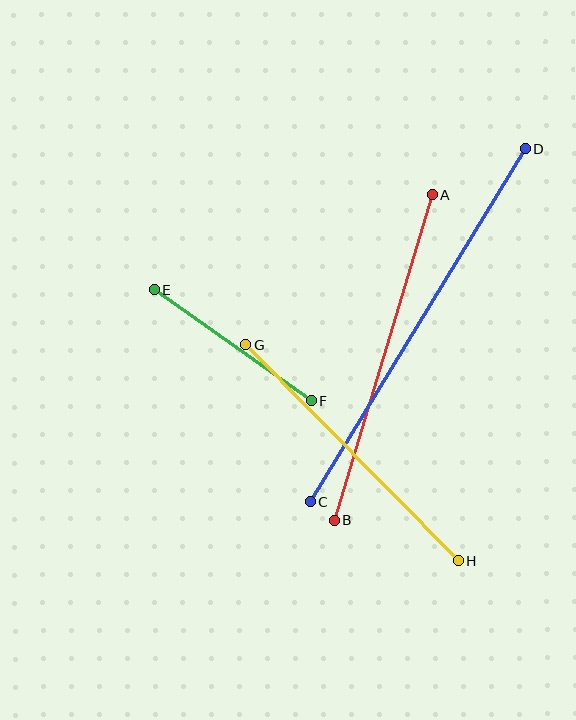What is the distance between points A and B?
The distance is approximately 340 pixels.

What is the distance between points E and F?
The distance is approximately 192 pixels.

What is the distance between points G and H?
The distance is approximately 303 pixels.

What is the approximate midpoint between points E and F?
The midpoint is at approximately (233, 345) pixels.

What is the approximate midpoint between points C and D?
The midpoint is at approximately (418, 325) pixels.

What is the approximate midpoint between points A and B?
The midpoint is at approximately (383, 357) pixels.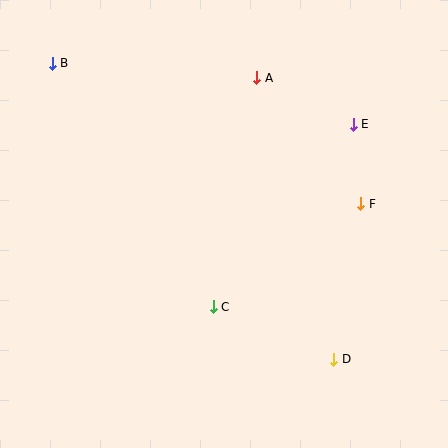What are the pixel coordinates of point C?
Point C is at (213, 307).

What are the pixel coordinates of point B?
Point B is at (52, 63).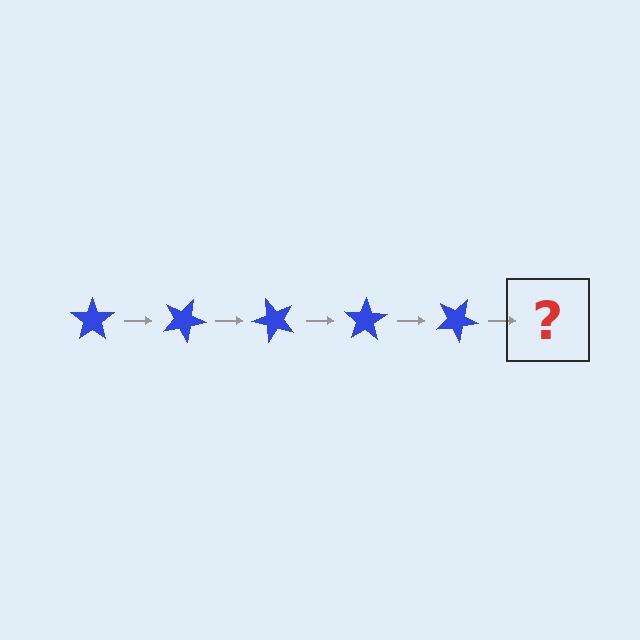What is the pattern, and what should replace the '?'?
The pattern is that the star rotates 25 degrees each step. The '?' should be a blue star rotated 125 degrees.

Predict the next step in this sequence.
The next step is a blue star rotated 125 degrees.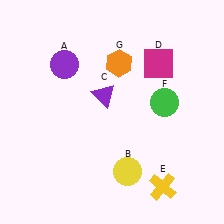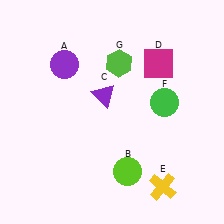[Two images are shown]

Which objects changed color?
B changed from yellow to lime. G changed from orange to lime.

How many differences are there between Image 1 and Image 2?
There are 2 differences between the two images.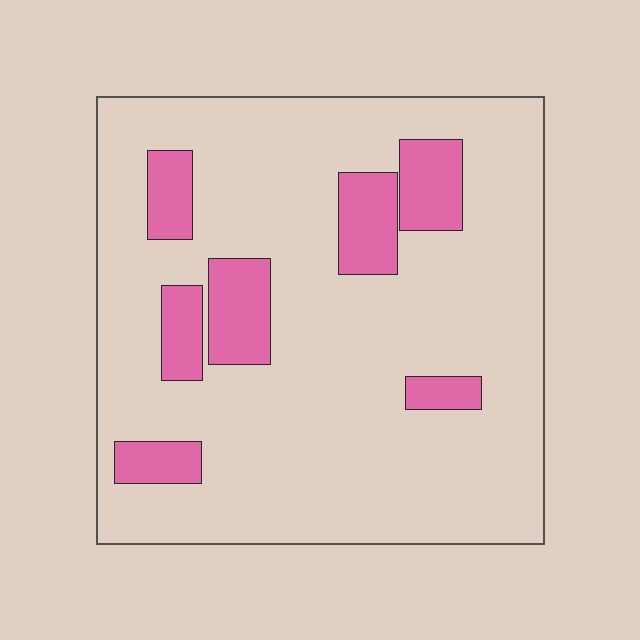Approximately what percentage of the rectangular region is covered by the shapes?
Approximately 15%.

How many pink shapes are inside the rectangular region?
7.